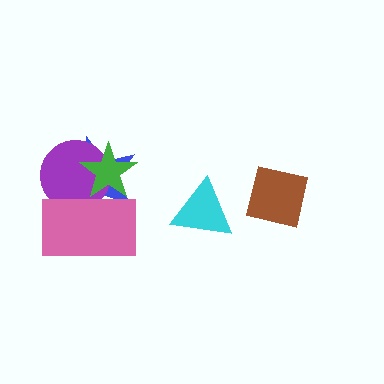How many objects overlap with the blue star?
3 objects overlap with the blue star.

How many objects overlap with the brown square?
0 objects overlap with the brown square.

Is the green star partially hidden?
Yes, it is partially covered by another shape.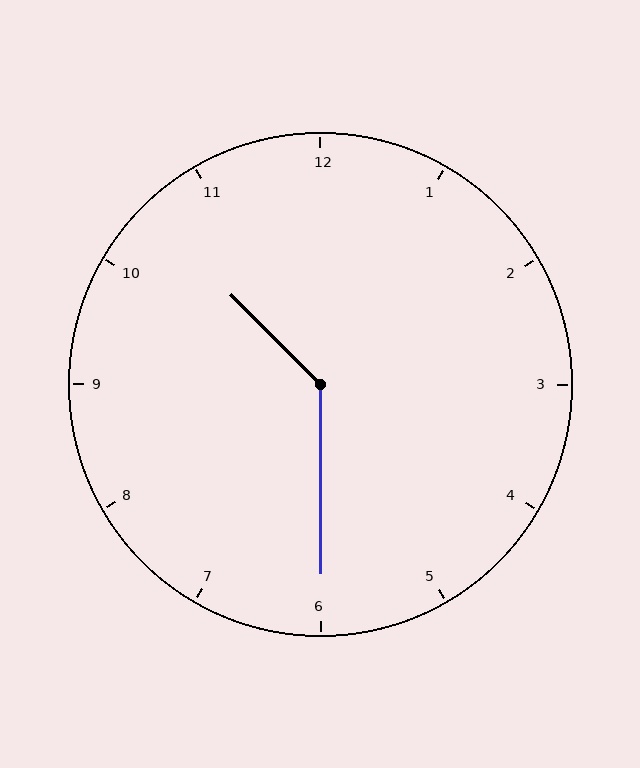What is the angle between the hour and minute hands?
Approximately 135 degrees.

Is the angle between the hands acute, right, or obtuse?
It is obtuse.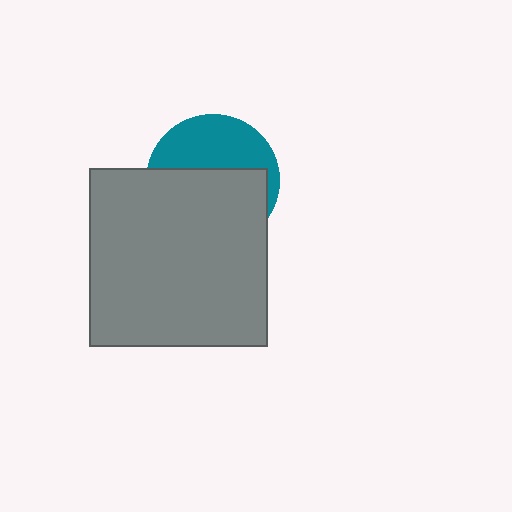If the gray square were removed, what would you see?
You would see the complete teal circle.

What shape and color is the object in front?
The object in front is a gray square.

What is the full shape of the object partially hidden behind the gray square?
The partially hidden object is a teal circle.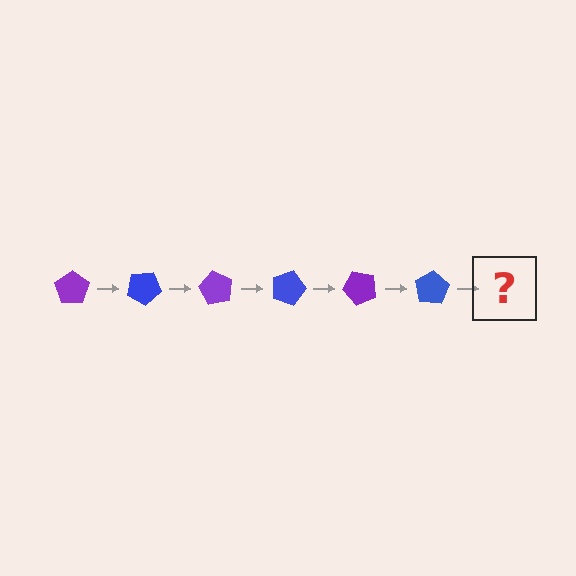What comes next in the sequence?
The next element should be a purple pentagon, rotated 180 degrees from the start.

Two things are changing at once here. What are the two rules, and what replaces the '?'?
The two rules are that it rotates 30 degrees each step and the color cycles through purple and blue. The '?' should be a purple pentagon, rotated 180 degrees from the start.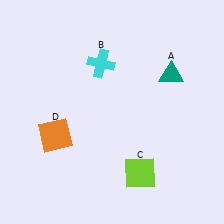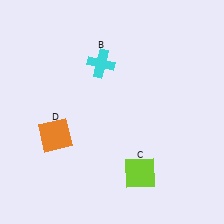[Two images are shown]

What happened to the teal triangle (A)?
The teal triangle (A) was removed in Image 2. It was in the top-right area of Image 1.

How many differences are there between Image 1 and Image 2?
There is 1 difference between the two images.